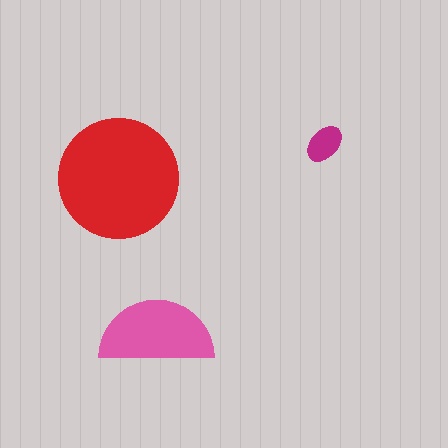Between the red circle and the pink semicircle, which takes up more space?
The red circle.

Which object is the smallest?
The magenta ellipse.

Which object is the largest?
The red circle.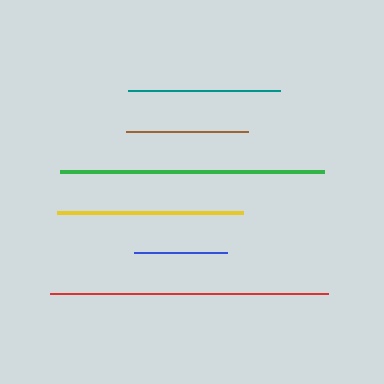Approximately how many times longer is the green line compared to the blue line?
The green line is approximately 2.8 times the length of the blue line.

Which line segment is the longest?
The red line is the longest at approximately 278 pixels.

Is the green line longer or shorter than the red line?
The red line is longer than the green line.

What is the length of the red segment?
The red segment is approximately 278 pixels long.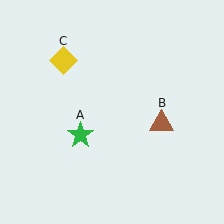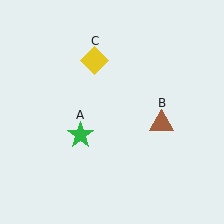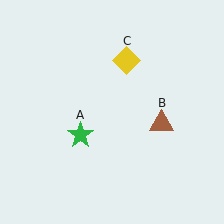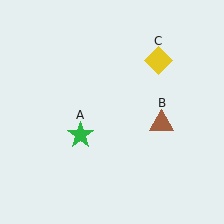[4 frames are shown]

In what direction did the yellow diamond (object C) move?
The yellow diamond (object C) moved right.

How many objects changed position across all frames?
1 object changed position: yellow diamond (object C).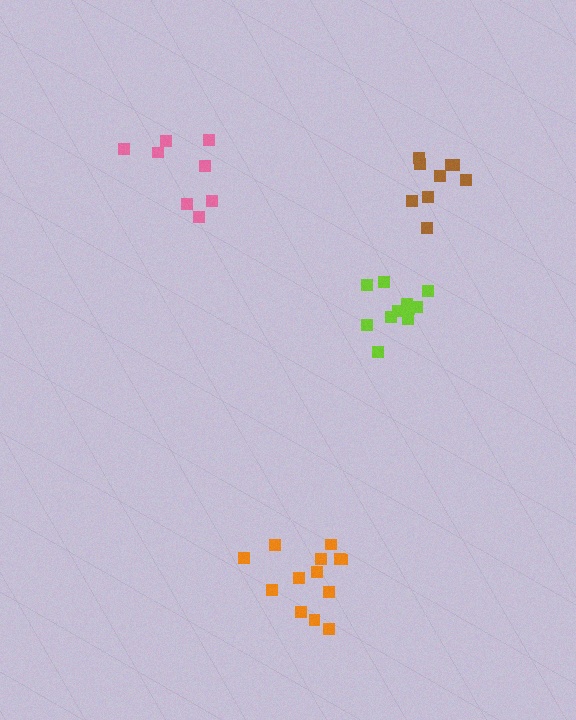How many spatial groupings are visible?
There are 4 spatial groupings.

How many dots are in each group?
Group 1: 9 dots, Group 2: 8 dots, Group 3: 11 dots, Group 4: 13 dots (41 total).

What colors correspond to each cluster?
The clusters are colored: brown, pink, lime, orange.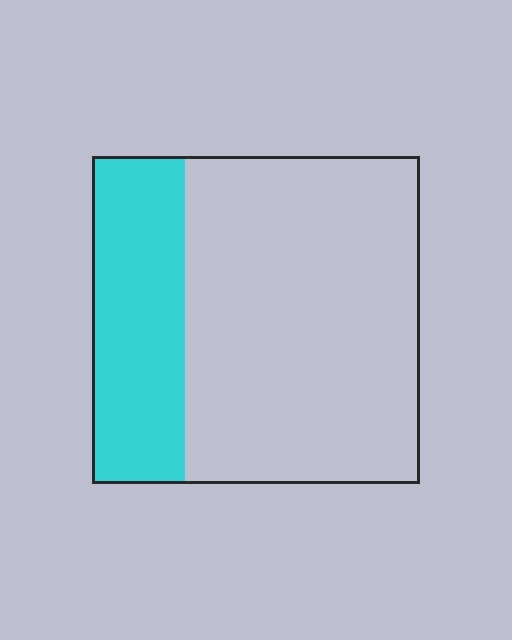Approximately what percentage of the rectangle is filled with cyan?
Approximately 30%.